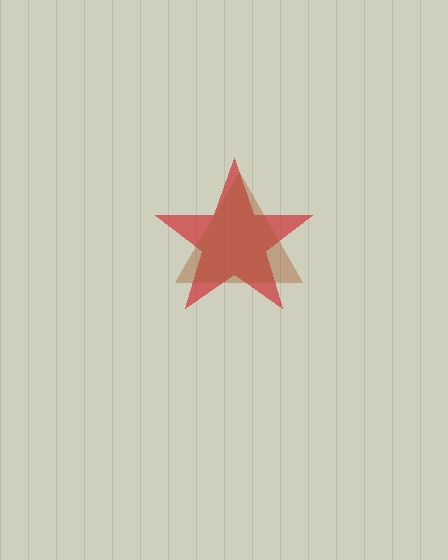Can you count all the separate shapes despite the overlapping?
Yes, there are 2 separate shapes.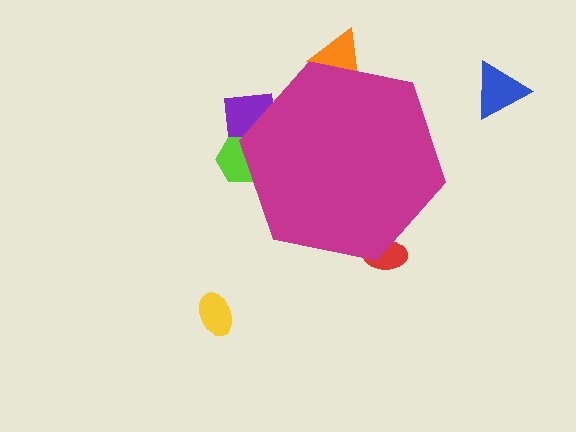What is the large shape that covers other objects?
A magenta hexagon.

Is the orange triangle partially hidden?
Yes, the orange triangle is partially hidden behind the magenta hexagon.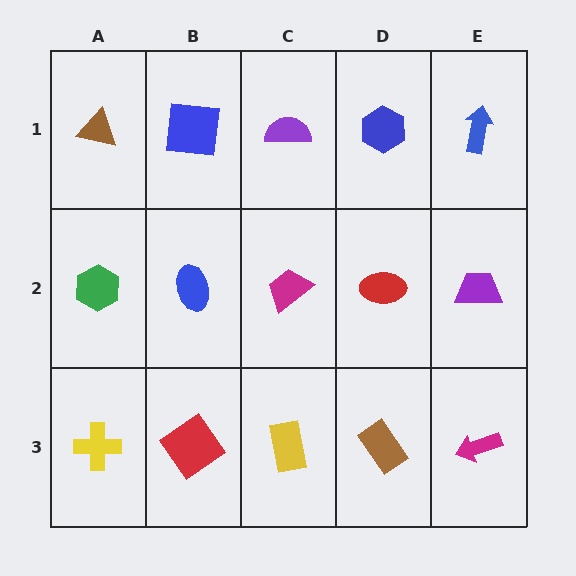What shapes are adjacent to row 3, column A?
A green hexagon (row 2, column A), a red diamond (row 3, column B).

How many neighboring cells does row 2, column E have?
3.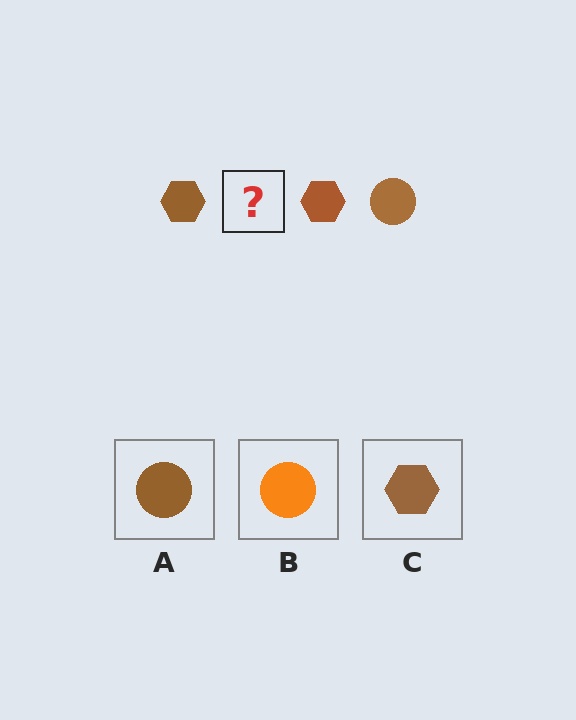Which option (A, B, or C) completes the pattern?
A.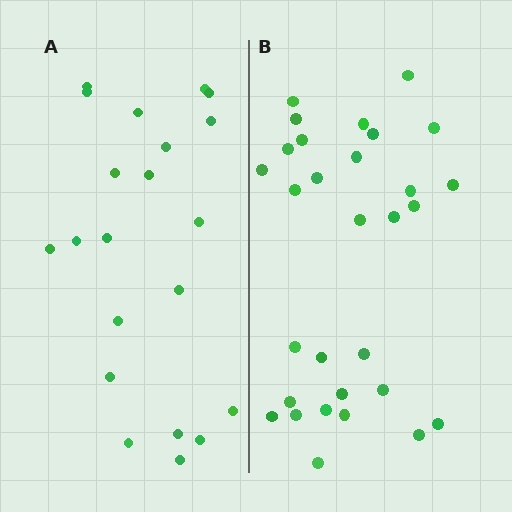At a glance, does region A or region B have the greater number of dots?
Region B (the right region) has more dots.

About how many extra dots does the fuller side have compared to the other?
Region B has roughly 8 or so more dots than region A.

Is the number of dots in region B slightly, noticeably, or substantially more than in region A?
Region B has noticeably more, but not dramatically so. The ratio is roughly 1.4 to 1.